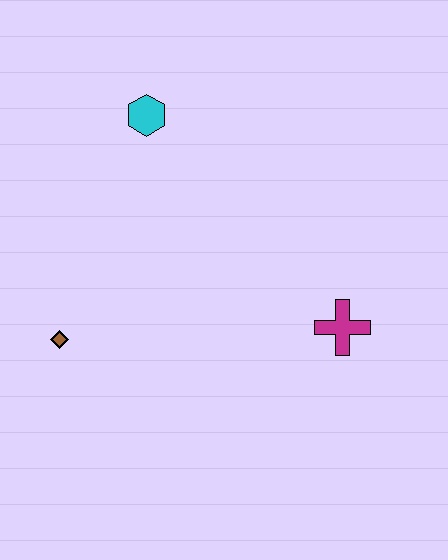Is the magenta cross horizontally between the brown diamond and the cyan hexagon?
No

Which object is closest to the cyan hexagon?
The brown diamond is closest to the cyan hexagon.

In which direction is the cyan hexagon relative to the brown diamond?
The cyan hexagon is above the brown diamond.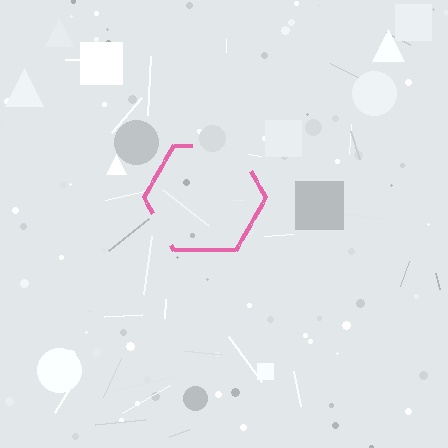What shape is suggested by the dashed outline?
The dashed outline suggests a hexagon.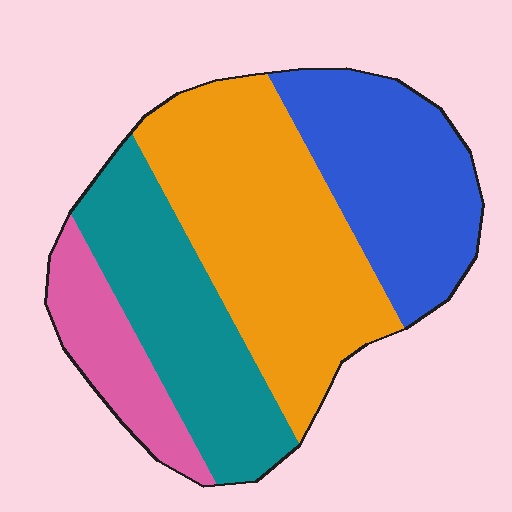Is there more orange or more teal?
Orange.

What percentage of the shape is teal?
Teal takes up about one quarter (1/4) of the shape.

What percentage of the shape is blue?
Blue covers 25% of the shape.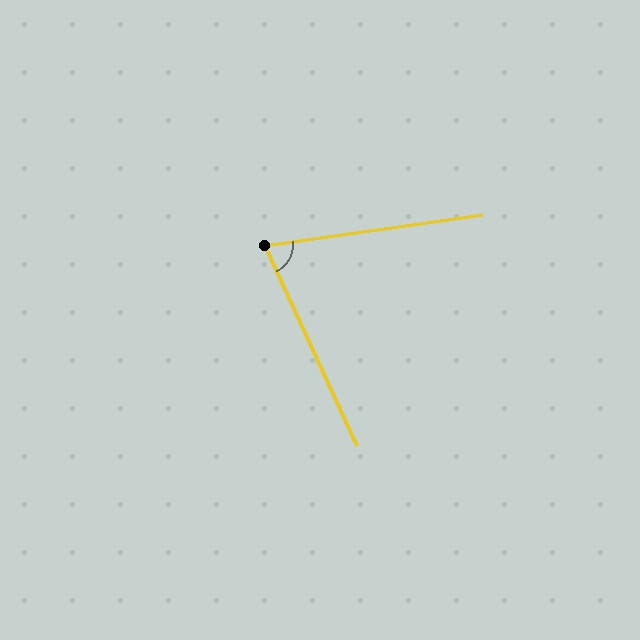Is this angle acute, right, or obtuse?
It is acute.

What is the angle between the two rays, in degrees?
Approximately 74 degrees.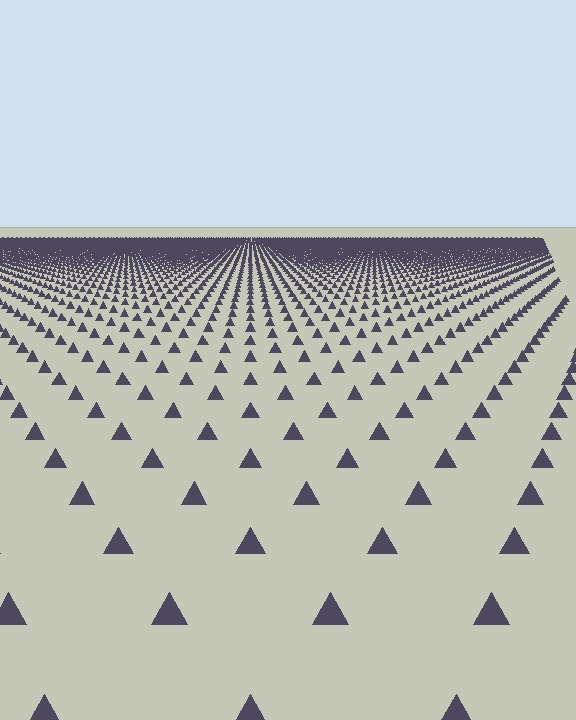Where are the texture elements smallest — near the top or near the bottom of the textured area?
Near the top.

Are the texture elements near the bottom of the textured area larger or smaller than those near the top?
Larger. Near the bottom, elements are closer to the viewer and appear at a bigger on-screen size.